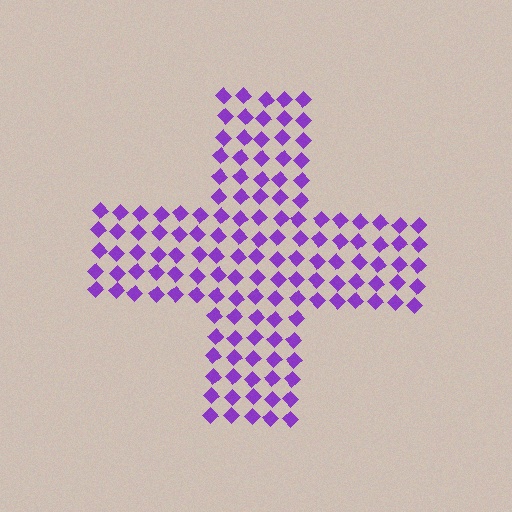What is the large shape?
The large shape is a cross.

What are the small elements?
The small elements are diamonds.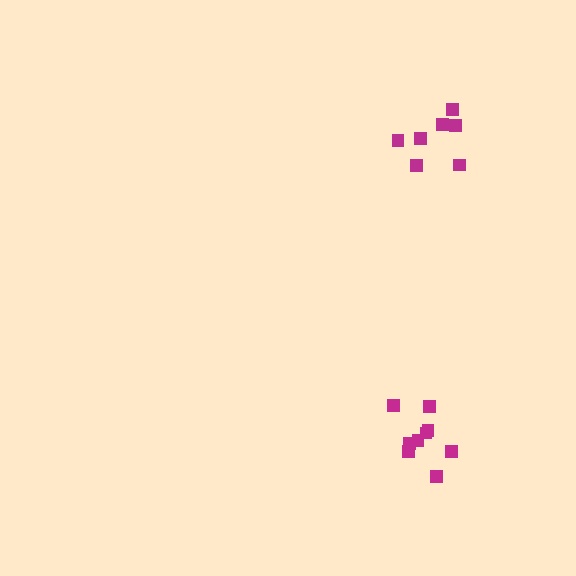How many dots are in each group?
Group 1: 7 dots, Group 2: 9 dots (16 total).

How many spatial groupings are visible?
There are 2 spatial groupings.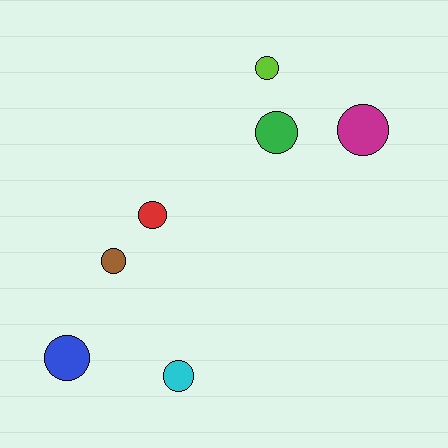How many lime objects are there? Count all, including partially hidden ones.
There is 1 lime object.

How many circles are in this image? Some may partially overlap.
There are 7 circles.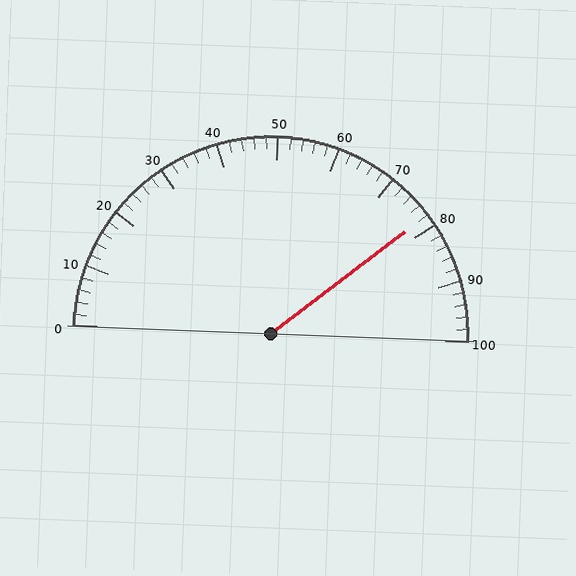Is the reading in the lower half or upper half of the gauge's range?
The reading is in the upper half of the range (0 to 100).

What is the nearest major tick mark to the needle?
The nearest major tick mark is 80.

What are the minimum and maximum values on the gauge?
The gauge ranges from 0 to 100.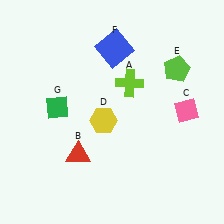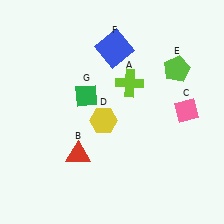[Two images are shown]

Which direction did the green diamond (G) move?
The green diamond (G) moved right.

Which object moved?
The green diamond (G) moved right.